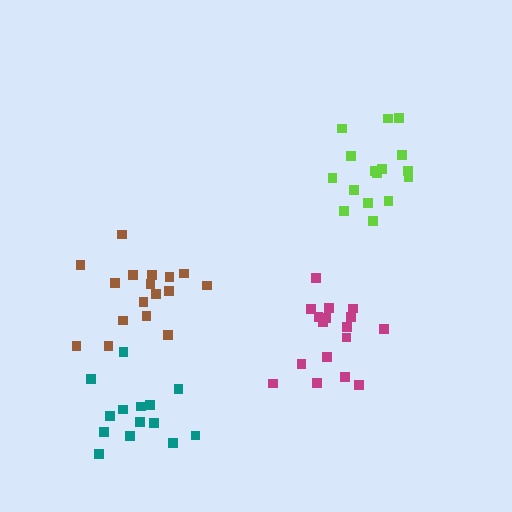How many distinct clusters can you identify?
There are 4 distinct clusters.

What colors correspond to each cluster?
The clusters are colored: lime, brown, magenta, teal.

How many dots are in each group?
Group 1: 16 dots, Group 2: 17 dots, Group 3: 17 dots, Group 4: 14 dots (64 total).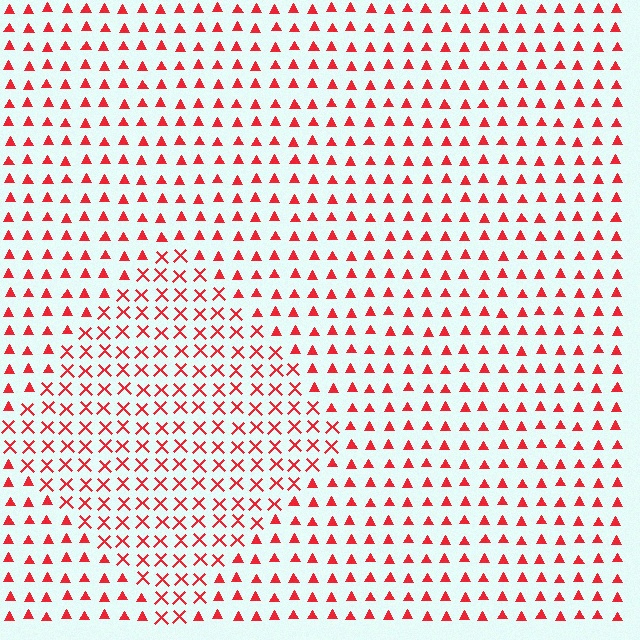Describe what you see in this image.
The image is filled with small red elements arranged in a uniform grid. A diamond-shaped region contains X marks, while the surrounding area contains triangles. The boundary is defined purely by the change in element shape.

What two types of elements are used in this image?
The image uses X marks inside the diamond region and triangles outside it.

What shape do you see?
I see a diamond.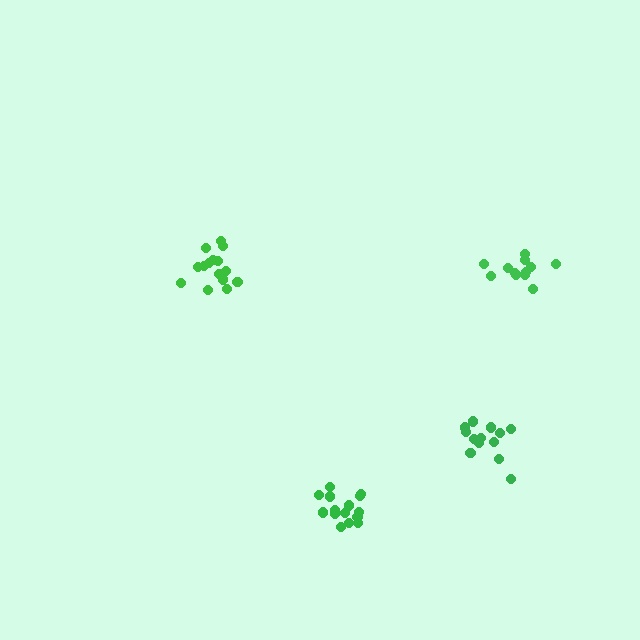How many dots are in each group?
Group 1: 12 dots, Group 2: 15 dots, Group 3: 13 dots, Group 4: 15 dots (55 total).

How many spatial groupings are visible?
There are 4 spatial groupings.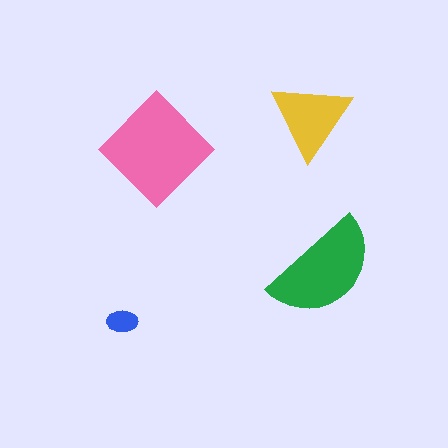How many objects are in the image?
There are 4 objects in the image.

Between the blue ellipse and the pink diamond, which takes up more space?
The pink diamond.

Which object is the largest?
The pink diamond.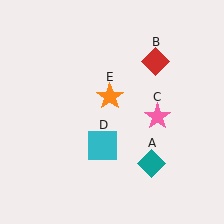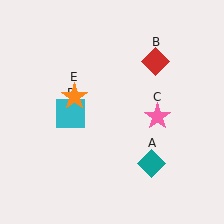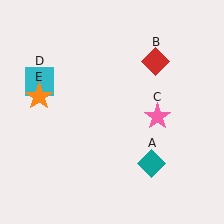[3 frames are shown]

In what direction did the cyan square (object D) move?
The cyan square (object D) moved up and to the left.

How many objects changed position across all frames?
2 objects changed position: cyan square (object D), orange star (object E).